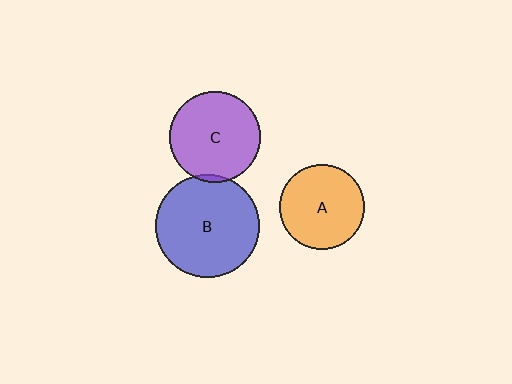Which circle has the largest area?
Circle B (blue).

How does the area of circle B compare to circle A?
Approximately 1.5 times.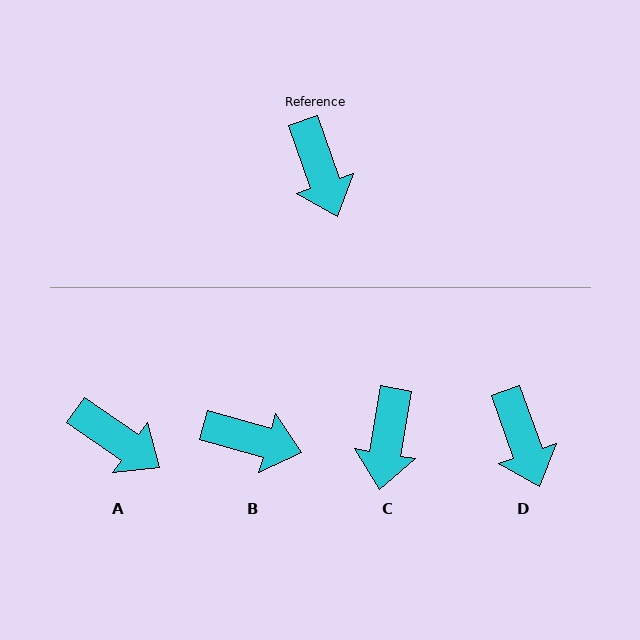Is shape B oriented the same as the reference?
No, it is off by about 55 degrees.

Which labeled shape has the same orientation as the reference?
D.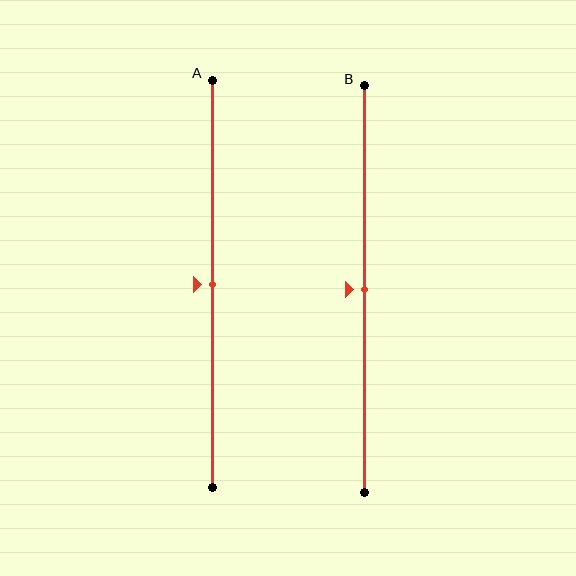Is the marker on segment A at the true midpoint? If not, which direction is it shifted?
Yes, the marker on segment A is at the true midpoint.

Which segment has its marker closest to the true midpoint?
Segment A has its marker closest to the true midpoint.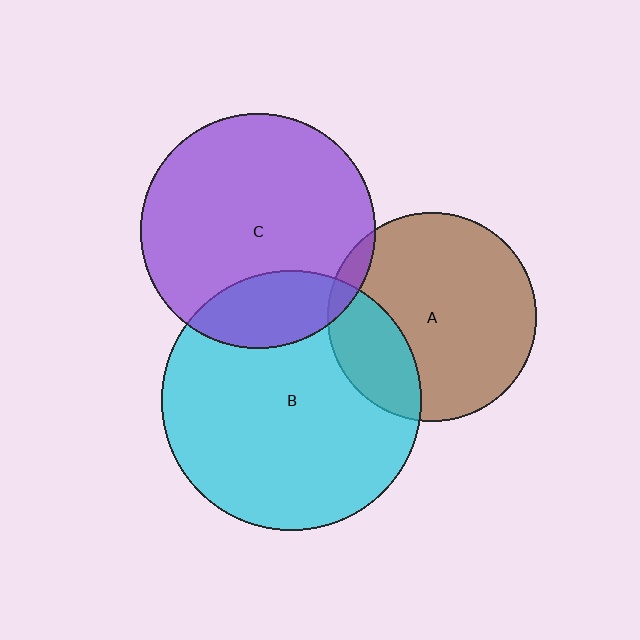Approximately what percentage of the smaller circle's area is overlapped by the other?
Approximately 5%.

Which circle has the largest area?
Circle B (cyan).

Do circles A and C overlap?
Yes.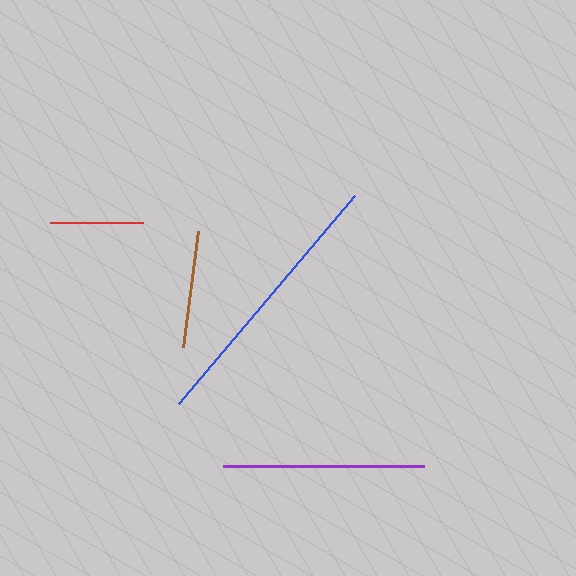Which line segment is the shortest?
The red line is the shortest at approximately 93 pixels.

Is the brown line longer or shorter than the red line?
The brown line is longer than the red line.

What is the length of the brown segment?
The brown segment is approximately 118 pixels long.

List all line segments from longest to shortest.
From longest to shortest: blue, purple, brown, red.